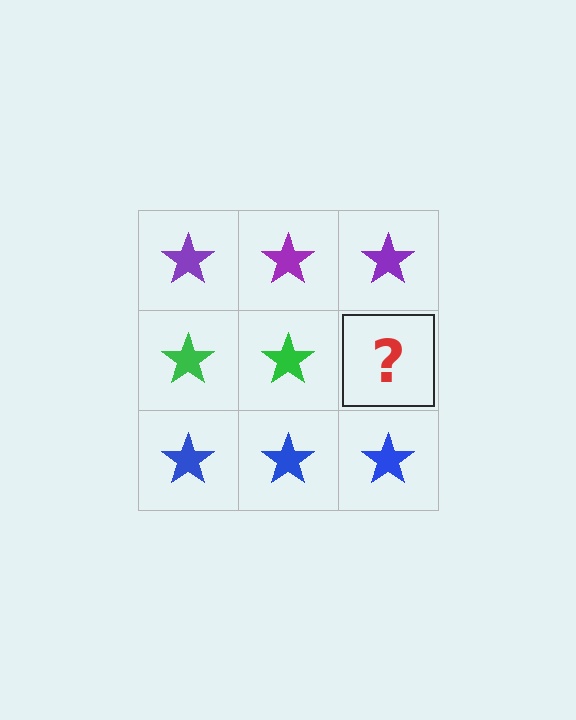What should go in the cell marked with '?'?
The missing cell should contain a green star.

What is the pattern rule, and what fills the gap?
The rule is that each row has a consistent color. The gap should be filled with a green star.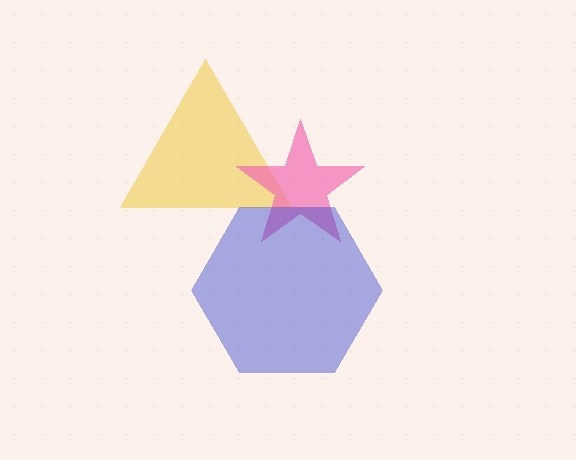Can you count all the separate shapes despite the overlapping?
Yes, there are 3 separate shapes.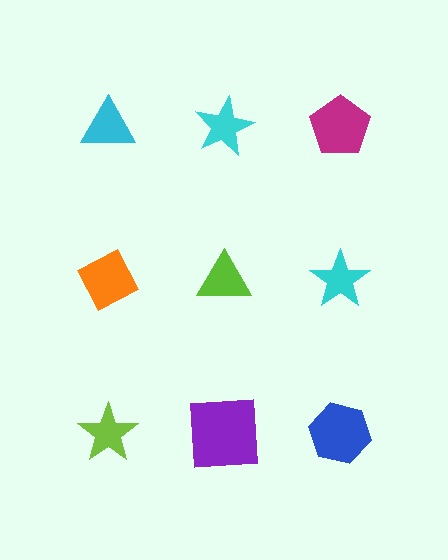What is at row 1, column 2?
A cyan star.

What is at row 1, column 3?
A magenta pentagon.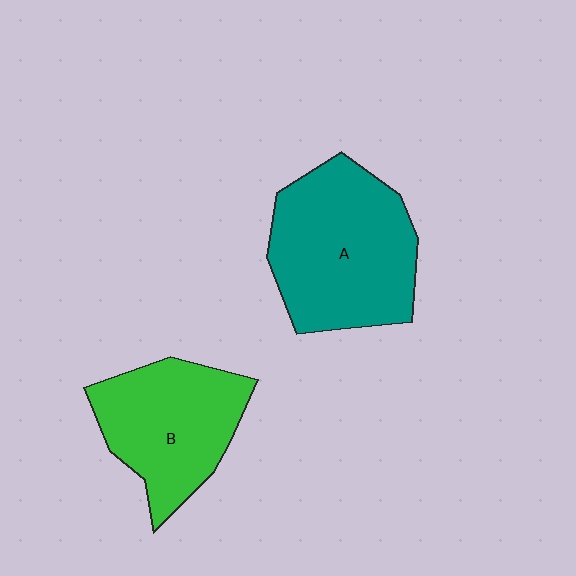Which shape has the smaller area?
Shape B (green).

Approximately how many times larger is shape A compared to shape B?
Approximately 1.3 times.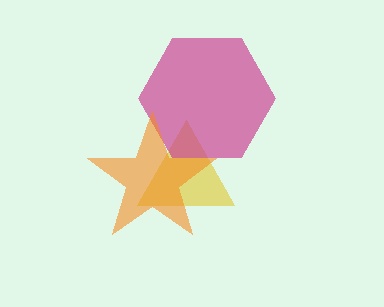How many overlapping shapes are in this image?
There are 3 overlapping shapes in the image.